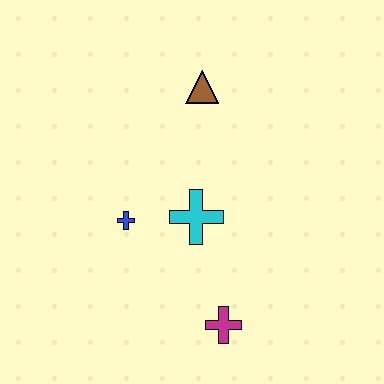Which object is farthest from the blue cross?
The brown triangle is farthest from the blue cross.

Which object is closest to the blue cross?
The cyan cross is closest to the blue cross.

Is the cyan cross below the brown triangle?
Yes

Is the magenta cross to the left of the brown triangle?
No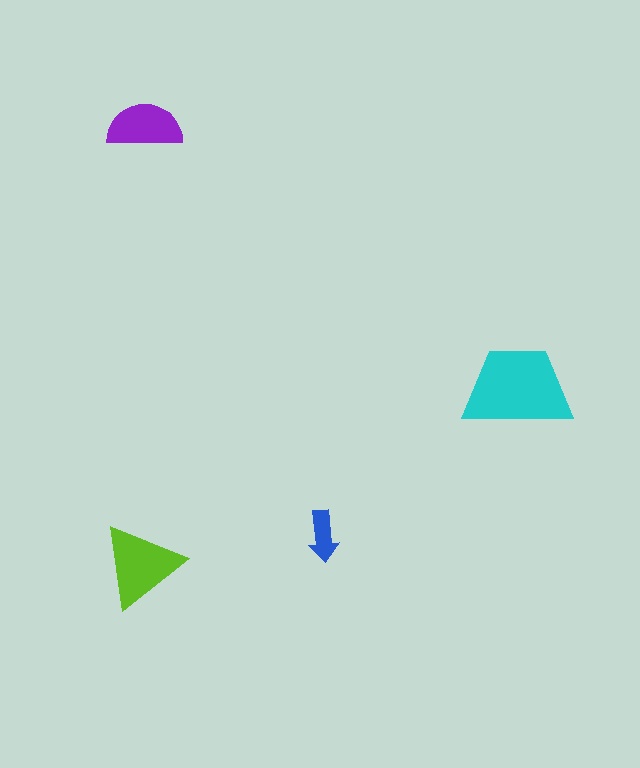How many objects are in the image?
There are 4 objects in the image.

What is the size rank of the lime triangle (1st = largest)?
2nd.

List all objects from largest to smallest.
The cyan trapezoid, the lime triangle, the purple semicircle, the blue arrow.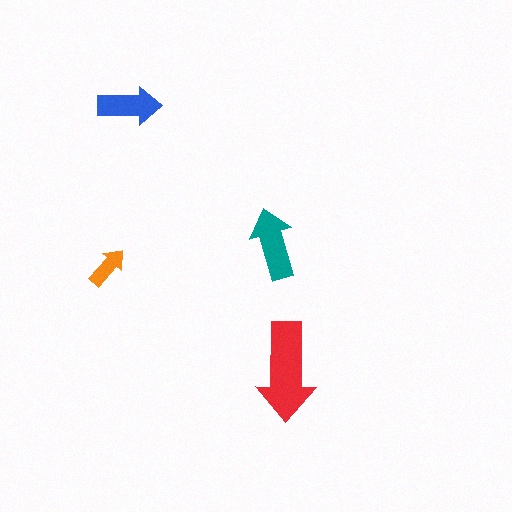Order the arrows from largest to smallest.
the red one, the teal one, the blue one, the orange one.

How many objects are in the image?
There are 4 objects in the image.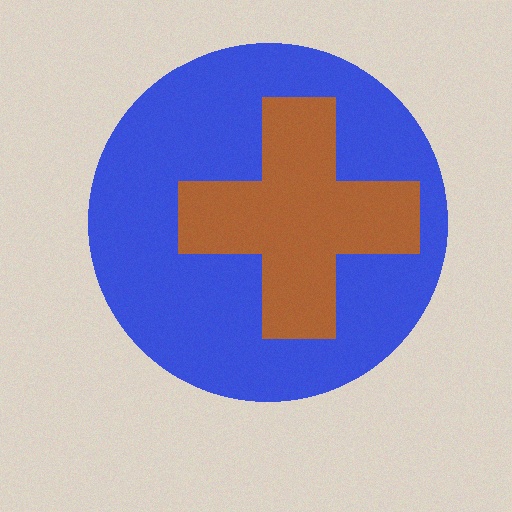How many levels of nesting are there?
2.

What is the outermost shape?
The blue circle.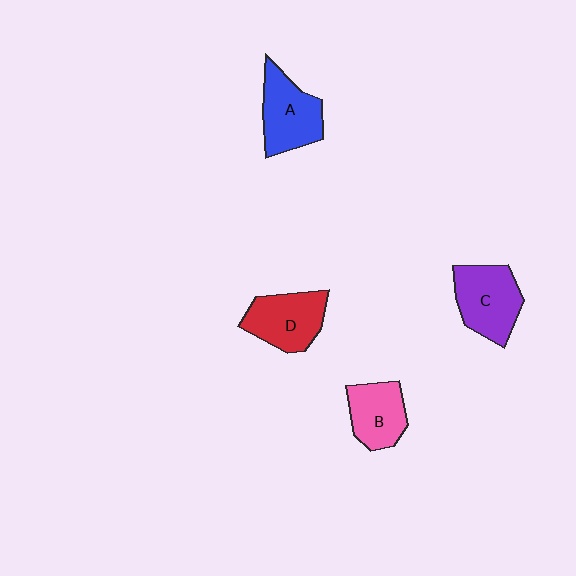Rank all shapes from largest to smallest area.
From largest to smallest: C (purple), A (blue), D (red), B (pink).